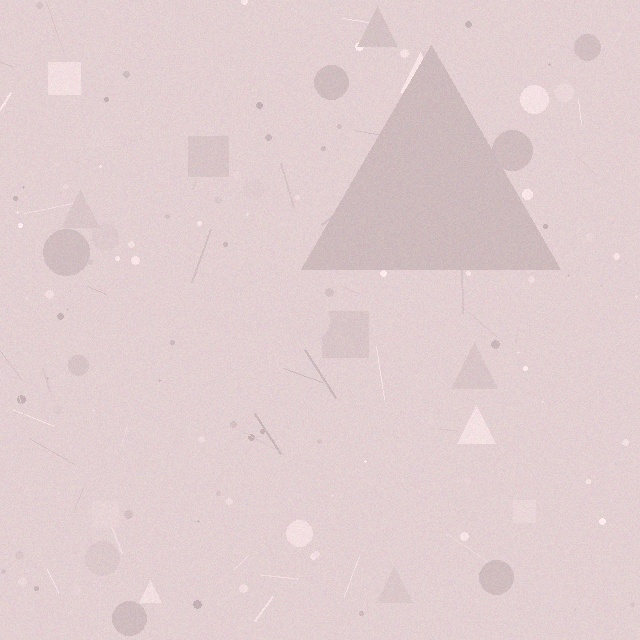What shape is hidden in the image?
A triangle is hidden in the image.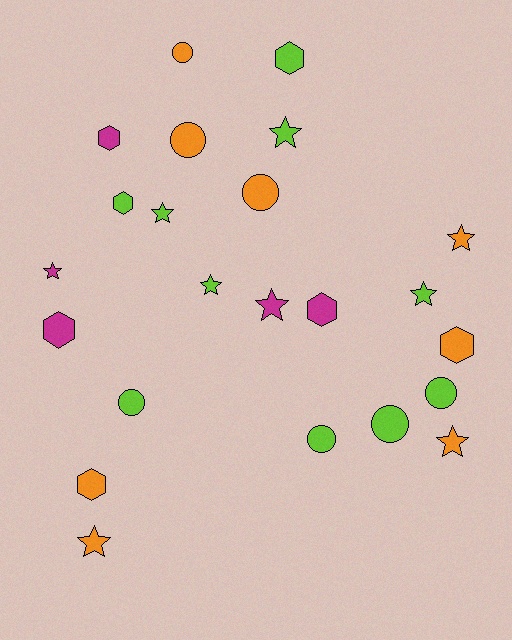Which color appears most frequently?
Lime, with 10 objects.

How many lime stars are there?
There are 4 lime stars.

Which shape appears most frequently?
Star, with 9 objects.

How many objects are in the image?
There are 23 objects.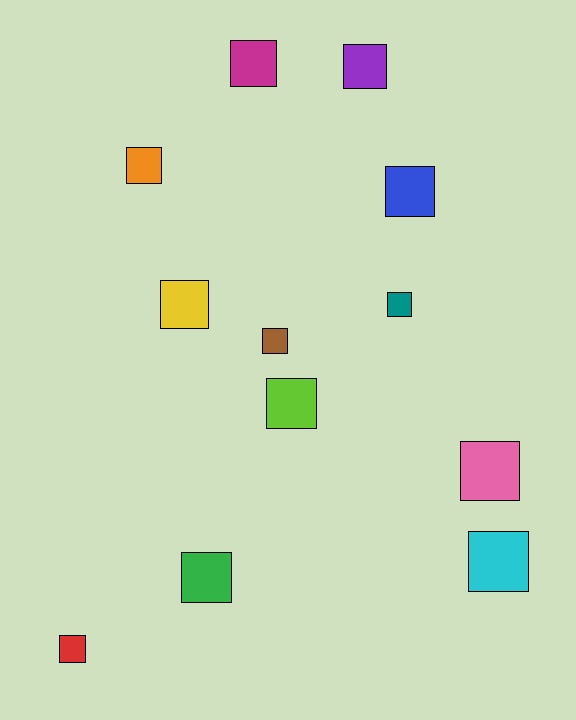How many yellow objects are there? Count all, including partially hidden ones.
There is 1 yellow object.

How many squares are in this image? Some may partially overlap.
There are 12 squares.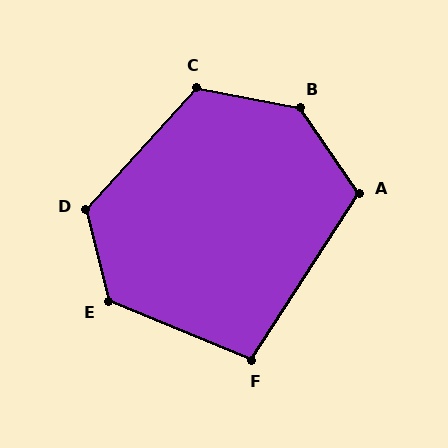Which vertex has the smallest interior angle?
F, at approximately 101 degrees.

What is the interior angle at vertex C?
Approximately 121 degrees (obtuse).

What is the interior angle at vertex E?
Approximately 126 degrees (obtuse).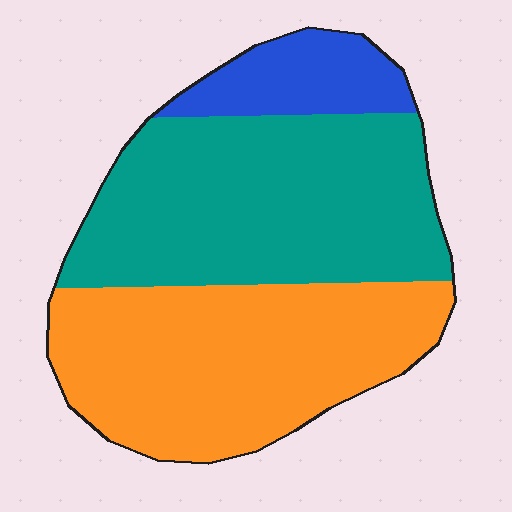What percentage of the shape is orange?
Orange takes up about two fifths (2/5) of the shape.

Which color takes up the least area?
Blue, at roughly 10%.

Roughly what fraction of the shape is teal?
Teal takes up between a third and a half of the shape.